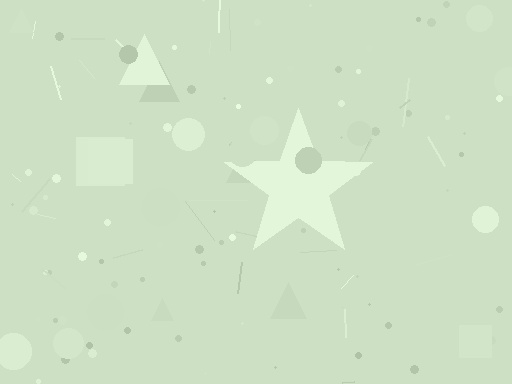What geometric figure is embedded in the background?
A star is embedded in the background.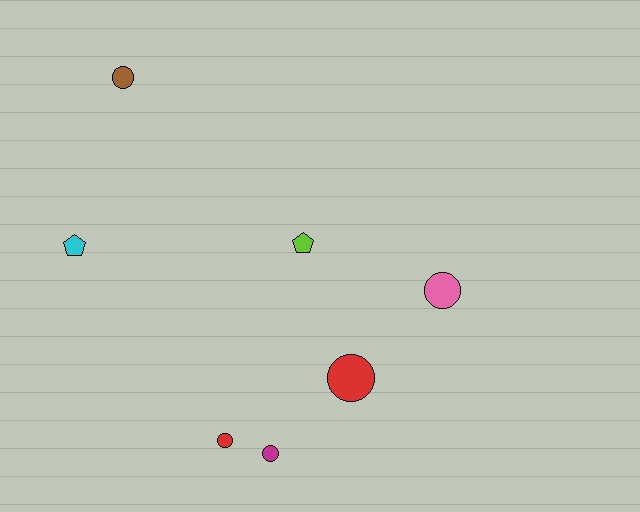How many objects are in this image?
There are 7 objects.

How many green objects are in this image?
There are no green objects.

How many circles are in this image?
There are 5 circles.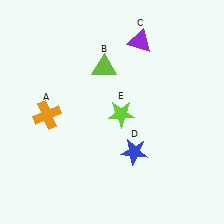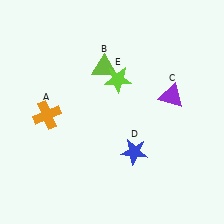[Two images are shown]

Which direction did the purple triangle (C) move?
The purple triangle (C) moved down.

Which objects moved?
The objects that moved are: the purple triangle (C), the lime star (E).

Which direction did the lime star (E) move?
The lime star (E) moved up.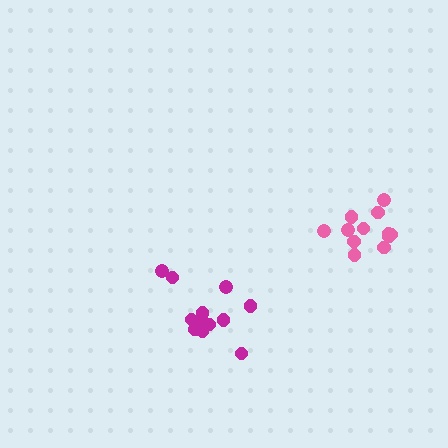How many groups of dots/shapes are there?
There are 2 groups.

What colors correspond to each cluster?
The clusters are colored: magenta, pink.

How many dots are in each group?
Group 1: 13 dots, Group 2: 12 dots (25 total).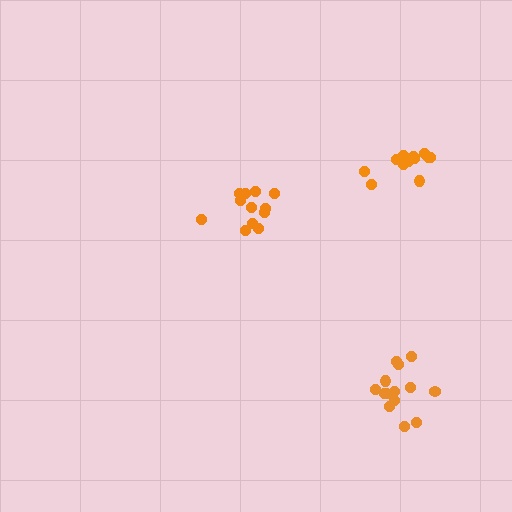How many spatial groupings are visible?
There are 3 spatial groupings.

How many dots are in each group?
Group 1: 13 dots, Group 2: 14 dots, Group 3: 12 dots (39 total).